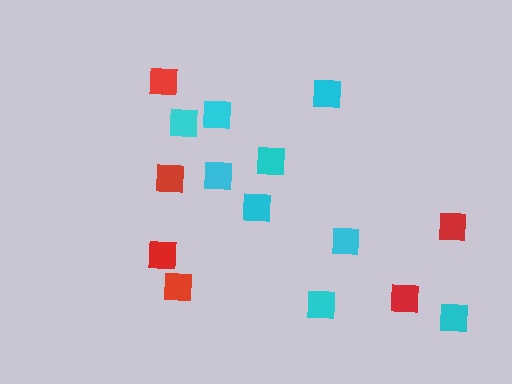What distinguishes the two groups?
There are 2 groups: one group of cyan squares (9) and one group of red squares (6).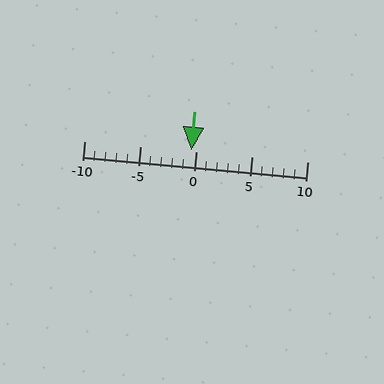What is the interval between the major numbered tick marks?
The major tick marks are spaced 5 units apart.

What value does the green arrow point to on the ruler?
The green arrow points to approximately 0.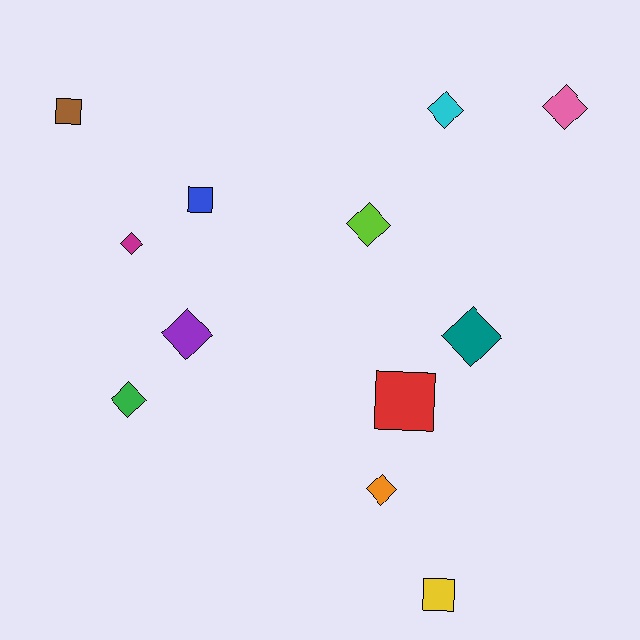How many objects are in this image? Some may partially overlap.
There are 12 objects.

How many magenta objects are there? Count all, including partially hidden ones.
There is 1 magenta object.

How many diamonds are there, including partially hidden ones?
There are 8 diamonds.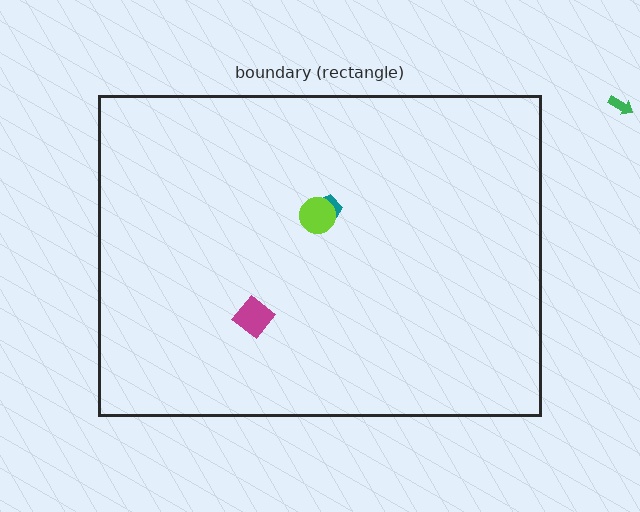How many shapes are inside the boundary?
3 inside, 1 outside.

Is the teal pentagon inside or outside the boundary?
Inside.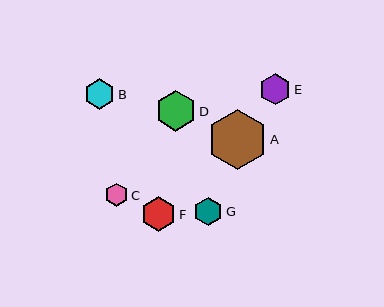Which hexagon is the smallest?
Hexagon C is the smallest with a size of approximately 23 pixels.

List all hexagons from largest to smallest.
From largest to smallest: A, D, F, E, B, G, C.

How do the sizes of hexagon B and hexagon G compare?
Hexagon B and hexagon G are approximately the same size.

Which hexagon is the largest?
Hexagon A is the largest with a size of approximately 60 pixels.